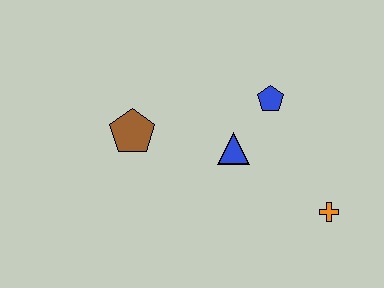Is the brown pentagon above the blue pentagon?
No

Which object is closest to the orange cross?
The blue triangle is closest to the orange cross.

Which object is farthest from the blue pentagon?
The brown pentagon is farthest from the blue pentagon.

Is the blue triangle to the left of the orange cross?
Yes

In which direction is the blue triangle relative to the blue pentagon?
The blue triangle is below the blue pentagon.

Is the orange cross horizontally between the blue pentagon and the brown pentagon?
No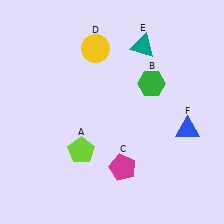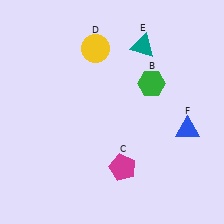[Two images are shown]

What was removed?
The lime pentagon (A) was removed in Image 2.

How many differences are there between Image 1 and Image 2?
There is 1 difference between the two images.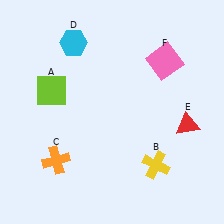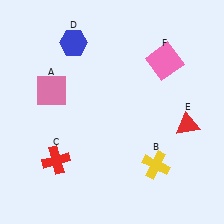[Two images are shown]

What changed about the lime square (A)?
In Image 1, A is lime. In Image 2, it changed to pink.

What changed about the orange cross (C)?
In Image 1, C is orange. In Image 2, it changed to red.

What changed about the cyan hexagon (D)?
In Image 1, D is cyan. In Image 2, it changed to blue.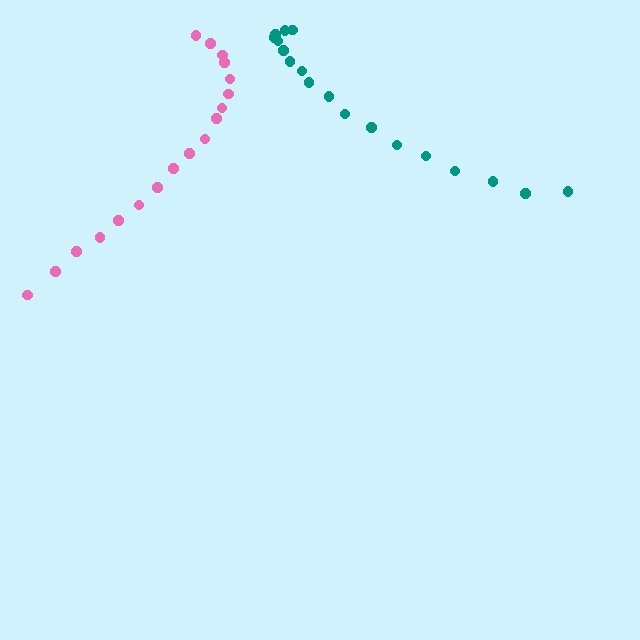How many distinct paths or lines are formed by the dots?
There are 2 distinct paths.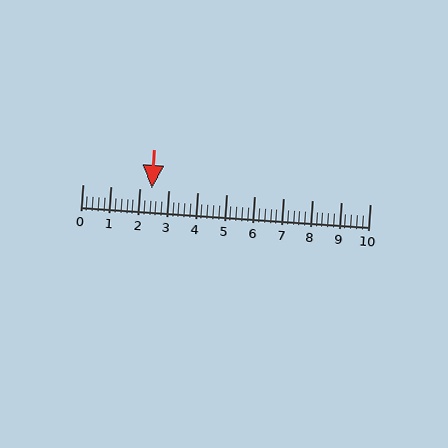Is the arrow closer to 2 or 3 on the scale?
The arrow is closer to 2.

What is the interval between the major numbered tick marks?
The major tick marks are spaced 1 units apart.